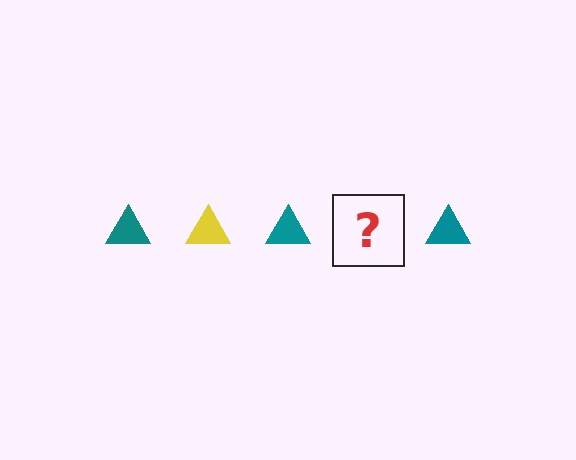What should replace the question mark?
The question mark should be replaced with a yellow triangle.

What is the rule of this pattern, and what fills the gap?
The rule is that the pattern cycles through teal, yellow triangles. The gap should be filled with a yellow triangle.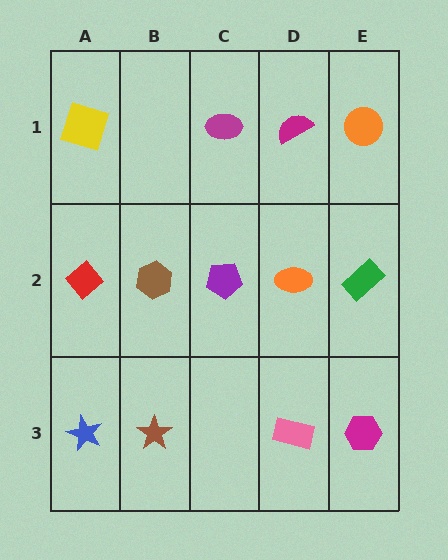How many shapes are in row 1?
4 shapes.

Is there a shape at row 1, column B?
No, that cell is empty.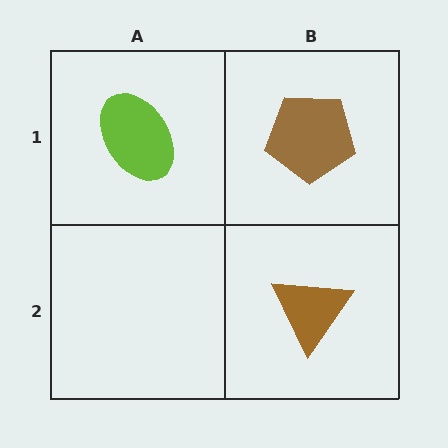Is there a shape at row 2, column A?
No, that cell is empty.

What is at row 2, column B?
A brown triangle.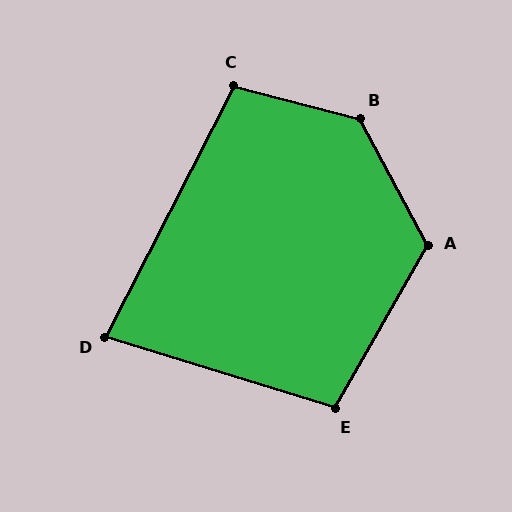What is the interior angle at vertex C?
Approximately 102 degrees (obtuse).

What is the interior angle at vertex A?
Approximately 122 degrees (obtuse).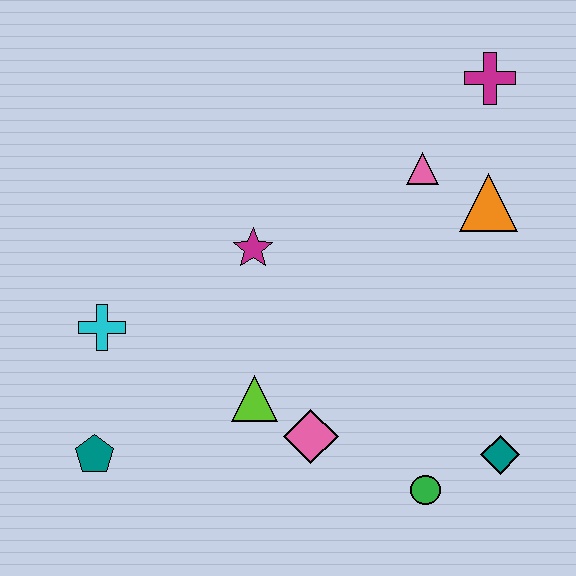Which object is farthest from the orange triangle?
The teal pentagon is farthest from the orange triangle.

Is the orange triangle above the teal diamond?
Yes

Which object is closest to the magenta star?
The lime triangle is closest to the magenta star.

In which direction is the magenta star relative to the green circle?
The magenta star is above the green circle.